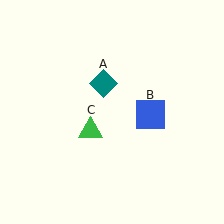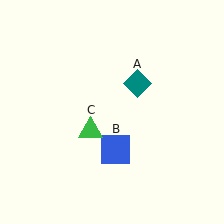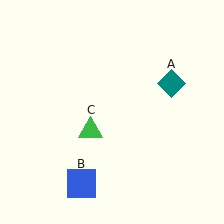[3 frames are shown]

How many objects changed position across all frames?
2 objects changed position: teal diamond (object A), blue square (object B).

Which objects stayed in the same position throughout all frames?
Green triangle (object C) remained stationary.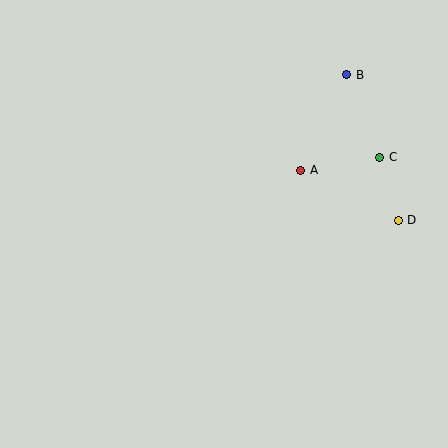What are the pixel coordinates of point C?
Point C is at (380, 157).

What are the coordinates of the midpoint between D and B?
The midpoint between D and B is at (372, 147).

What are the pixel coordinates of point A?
Point A is at (301, 170).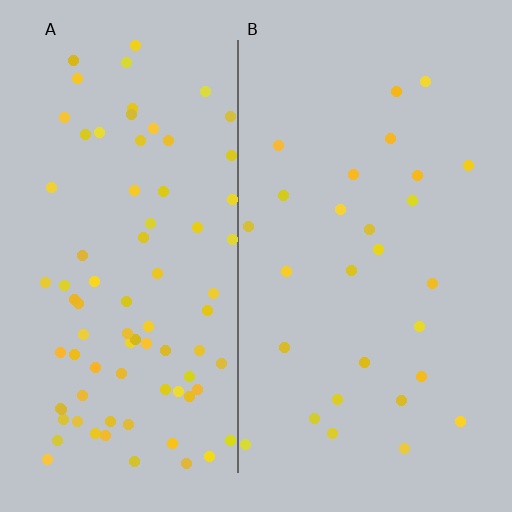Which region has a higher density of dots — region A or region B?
A (the left).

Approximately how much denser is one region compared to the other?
Approximately 3.0× — region A over region B.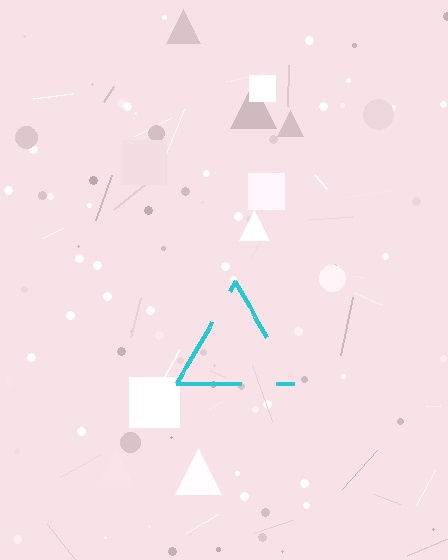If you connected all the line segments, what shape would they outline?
They would outline a triangle.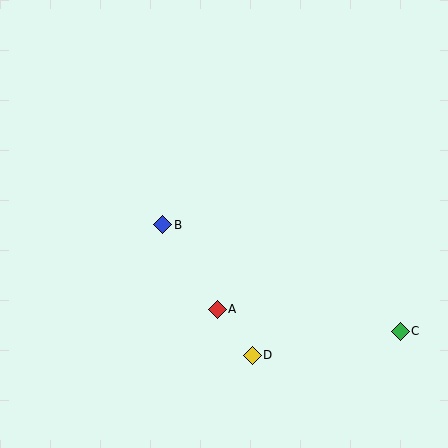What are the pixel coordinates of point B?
Point B is at (163, 225).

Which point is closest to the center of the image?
Point B at (163, 225) is closest to the center.